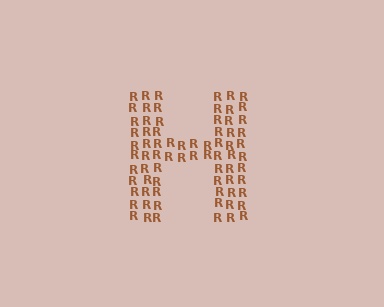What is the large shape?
The large shape is the letter H.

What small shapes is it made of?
It is made of small letter R's.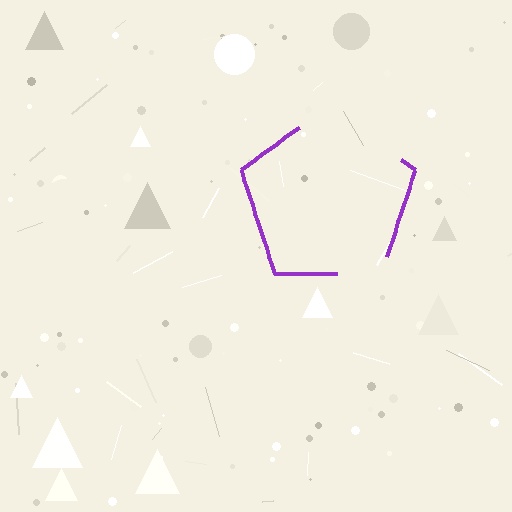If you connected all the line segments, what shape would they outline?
They would outline a pentagon.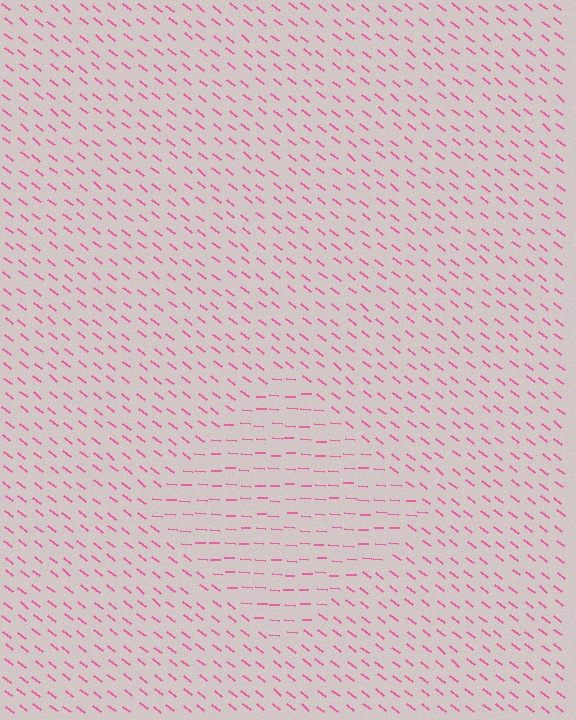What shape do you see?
I see a diamond.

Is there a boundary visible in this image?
Yes, there is a texture boundary formed by a change in line orientation.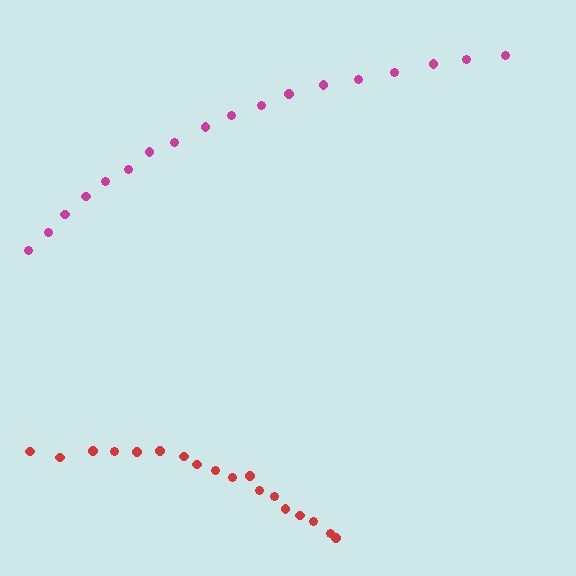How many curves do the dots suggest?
There are 2 distinct paths.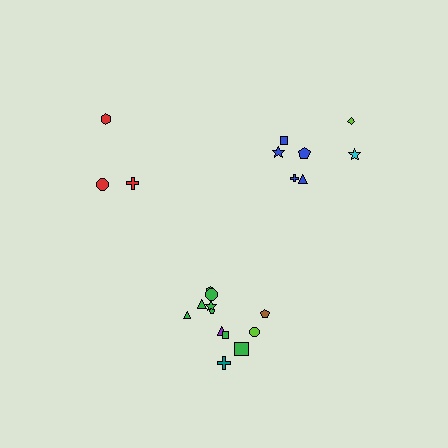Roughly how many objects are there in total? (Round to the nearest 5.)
Roughly 20 objects in total.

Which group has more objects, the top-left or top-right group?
The top-right group.